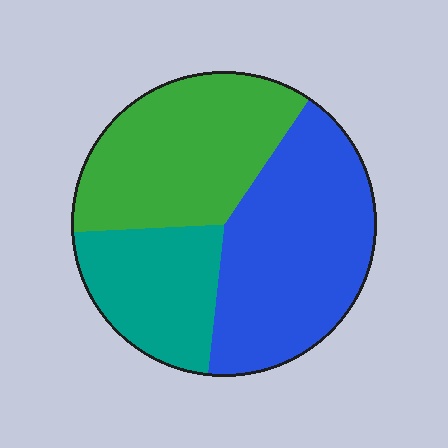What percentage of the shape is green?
Green covers 36% of the shape.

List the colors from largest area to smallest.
From largest to smallest: blue, green, teal.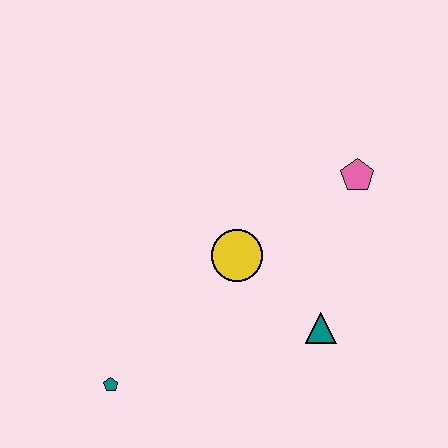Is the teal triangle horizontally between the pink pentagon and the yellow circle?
Yes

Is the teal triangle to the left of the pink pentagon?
Yes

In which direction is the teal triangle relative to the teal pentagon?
The teal triangle is to the right of the teal pentagon.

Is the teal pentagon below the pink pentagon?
Yes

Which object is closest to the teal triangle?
The yellow circle is closest to the teal triangle.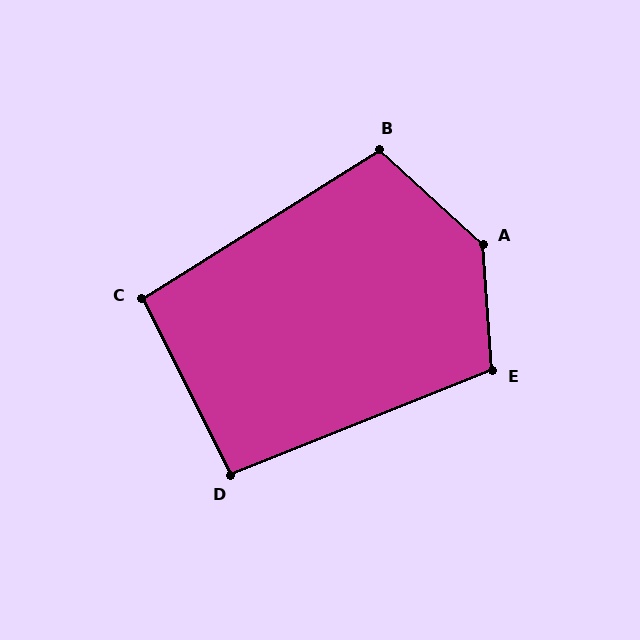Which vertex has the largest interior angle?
A, at approximately 136 degrees.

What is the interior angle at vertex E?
Approximately 108 degrees (obtuse).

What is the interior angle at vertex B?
Approximately 106 degrees (obtuse).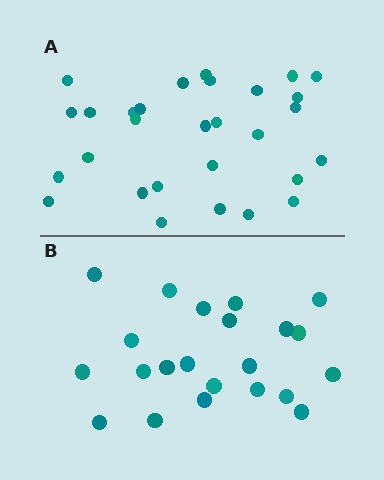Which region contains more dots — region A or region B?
Region A (the top region) has more dots.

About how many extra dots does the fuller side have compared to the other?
Region A has roughly 8 or so more dots than region B.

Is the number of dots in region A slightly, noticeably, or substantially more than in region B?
Region A has noticeably more, but not dramatically so. The ratio is roughly 1.3 to 1.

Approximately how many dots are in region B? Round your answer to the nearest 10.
About 20 dots. (The exact count is 22, which rounds to 20.)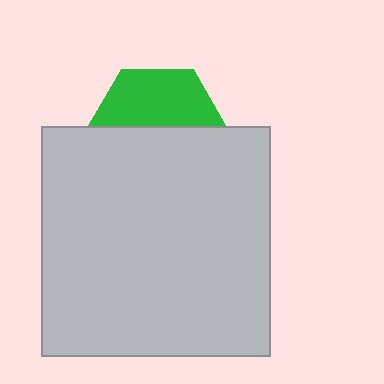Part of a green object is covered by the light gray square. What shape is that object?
It is a hexagon.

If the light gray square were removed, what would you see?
You would see the complete green hexagon.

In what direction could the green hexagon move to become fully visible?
The green hexagon could move up. That would shift it out from behind the light gray square entirely.